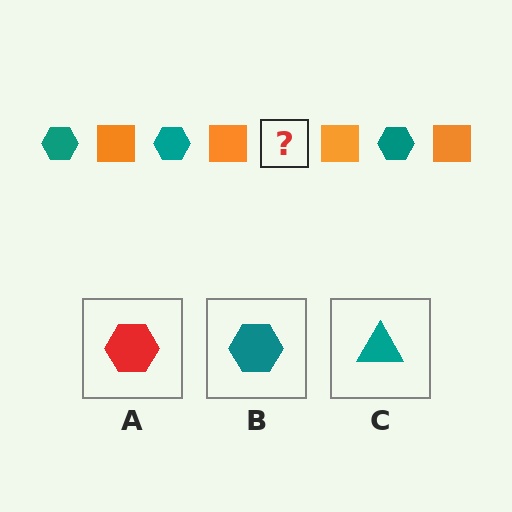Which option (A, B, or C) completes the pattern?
B.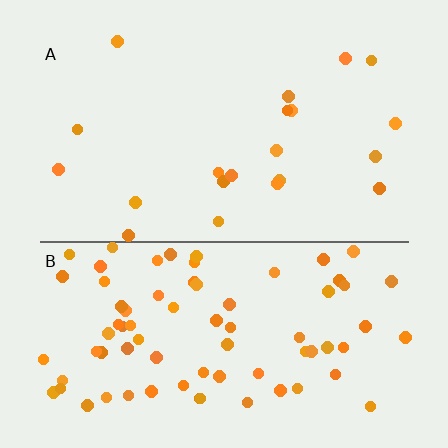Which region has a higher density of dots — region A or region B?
B (the bottom).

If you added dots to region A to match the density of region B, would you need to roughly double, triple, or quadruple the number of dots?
Approximately quadruple.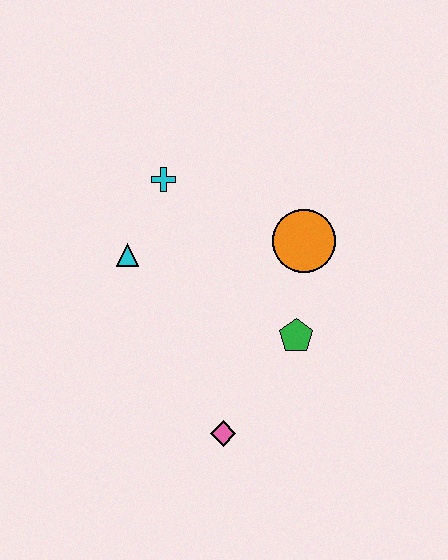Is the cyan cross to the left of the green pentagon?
Yes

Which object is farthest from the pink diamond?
The cyan cross is farthest from the pink diamond.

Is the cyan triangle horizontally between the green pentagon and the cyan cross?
No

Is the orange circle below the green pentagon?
No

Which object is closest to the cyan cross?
The cyan triangle is closest to the cyan cross.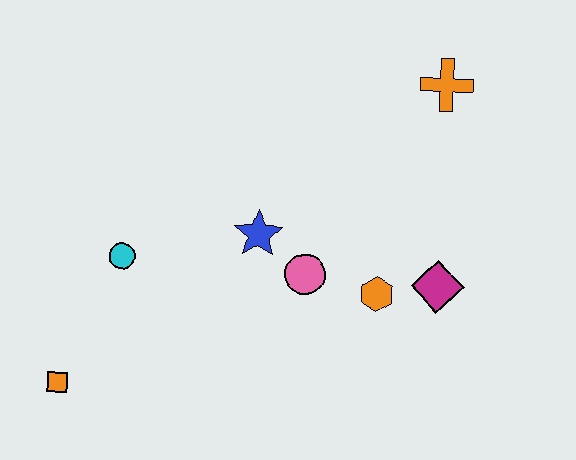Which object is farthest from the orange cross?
The orange square is farthest from the orange cross.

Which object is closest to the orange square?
The cyan circle is closest to the orange square.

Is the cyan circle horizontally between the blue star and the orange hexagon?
No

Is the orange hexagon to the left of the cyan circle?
No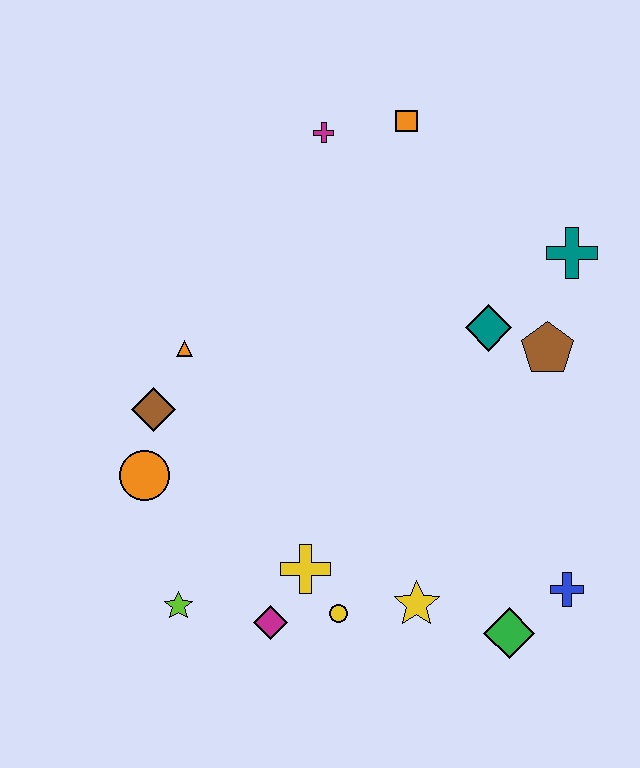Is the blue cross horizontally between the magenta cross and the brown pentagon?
No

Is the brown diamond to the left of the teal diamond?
Yes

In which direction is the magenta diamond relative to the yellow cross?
The magenta diamond is below the yellow cross.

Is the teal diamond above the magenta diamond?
Yes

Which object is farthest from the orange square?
The lime star is farthest from the orange square.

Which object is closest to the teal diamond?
The brown pentagon is closest to the teal diamond.